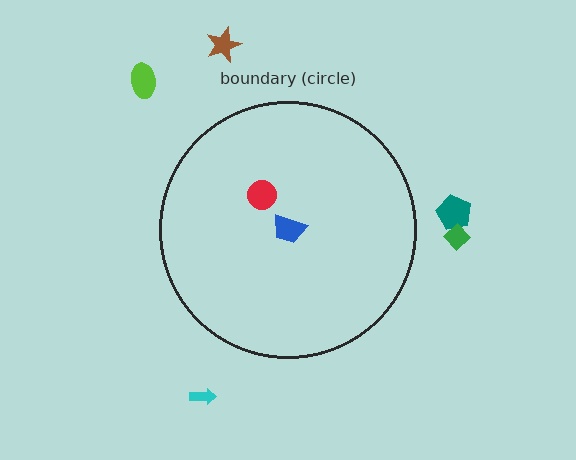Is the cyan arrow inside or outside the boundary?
Outside.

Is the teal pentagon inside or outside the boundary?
Outside.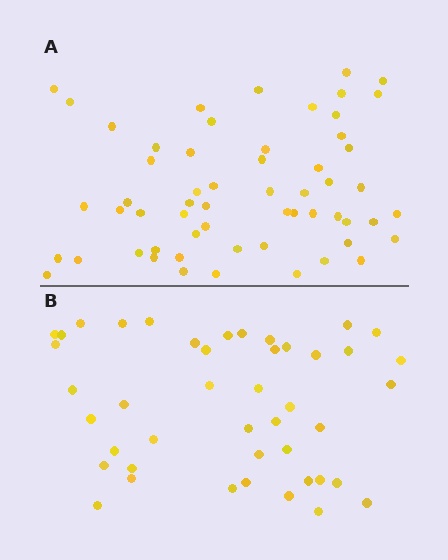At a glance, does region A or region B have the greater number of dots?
Region A (the top region) has more dots.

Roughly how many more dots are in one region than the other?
Region A has approximately 15 more dots than region B.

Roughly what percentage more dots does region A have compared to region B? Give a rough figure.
About 30% more.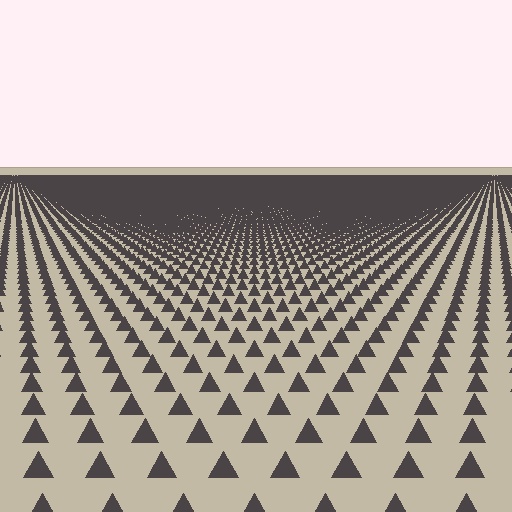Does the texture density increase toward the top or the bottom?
Density increases toward the top.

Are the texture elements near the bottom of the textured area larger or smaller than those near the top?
Larger. Near the bottom, elements are closer to the viewer and appear at a bigger on-screen size.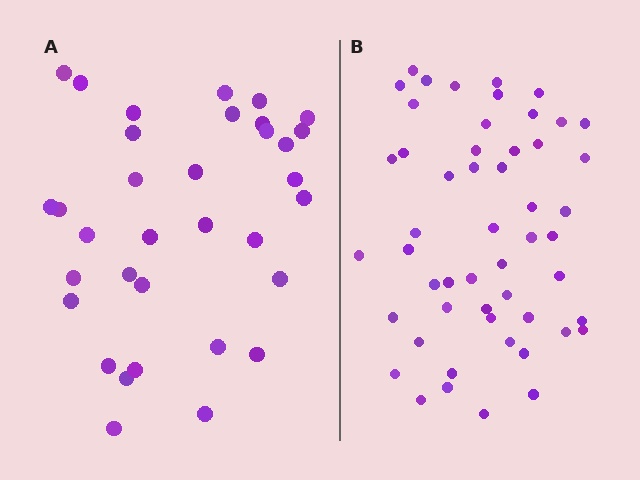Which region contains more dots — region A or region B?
Region B (the right region) has more dots.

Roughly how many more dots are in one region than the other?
Region B has approximately 20 more dots than region A.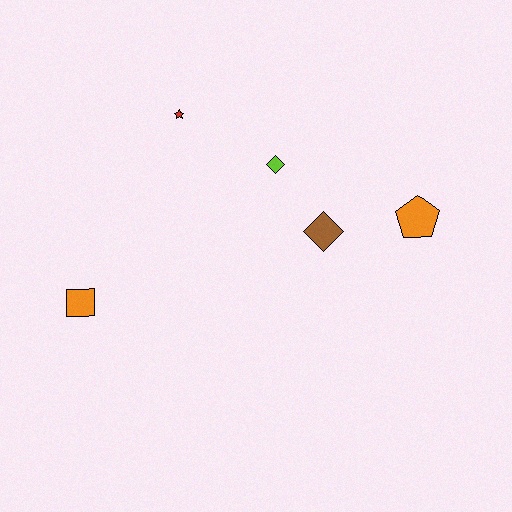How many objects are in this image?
There are 5 objects.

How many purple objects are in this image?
There are no purple objects.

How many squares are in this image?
There is 1 square.